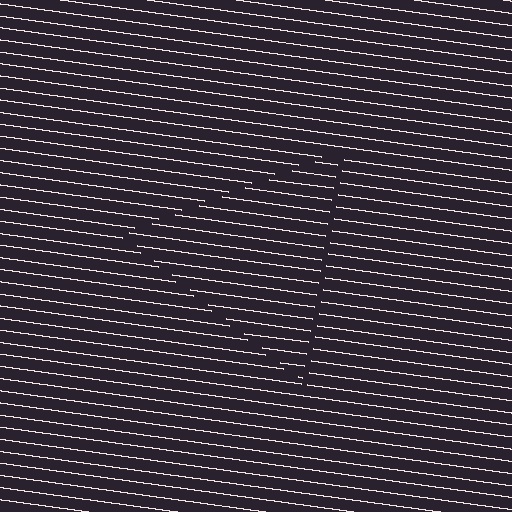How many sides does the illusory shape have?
3 sides — the line-ends trace a triangle.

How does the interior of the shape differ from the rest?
The interior of the shape contains the same grating, shifted by half a period — the contour is defined by the phase discontinuity where line-ends from the inner and outer gratings abut.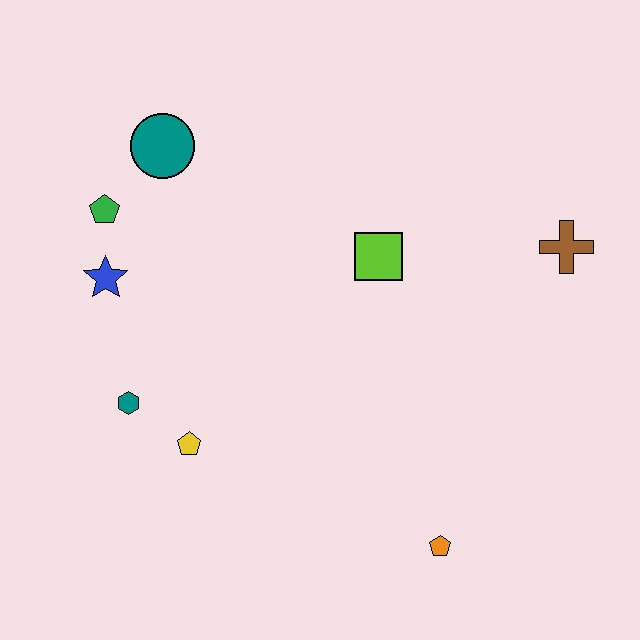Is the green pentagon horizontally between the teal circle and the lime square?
No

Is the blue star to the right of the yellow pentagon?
No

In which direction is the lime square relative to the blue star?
The lime square is to the right of the blue star.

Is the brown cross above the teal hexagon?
Yes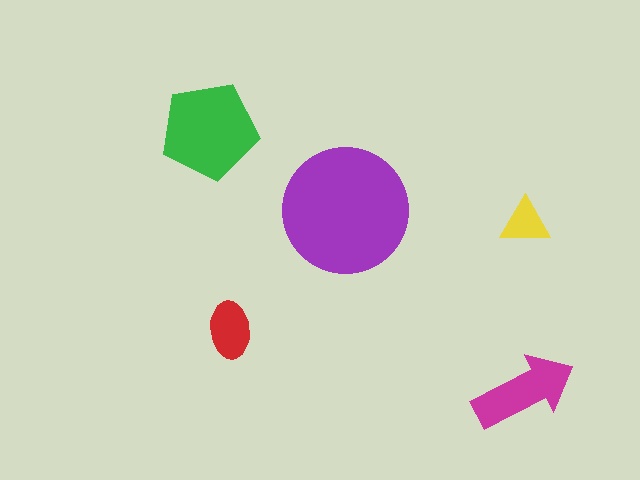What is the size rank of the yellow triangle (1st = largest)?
5th.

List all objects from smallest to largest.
The yellow triangle, the red ellipse, the magenta arrow, the green pentagon, the purple circle.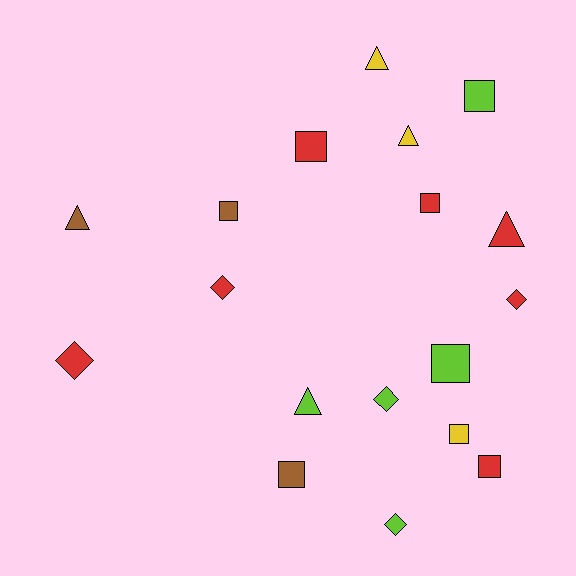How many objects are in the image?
There are 18 objects.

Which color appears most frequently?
Red, with 7 objects.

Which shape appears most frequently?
Square, with 8 objects.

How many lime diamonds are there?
There are 2 lime diamonds.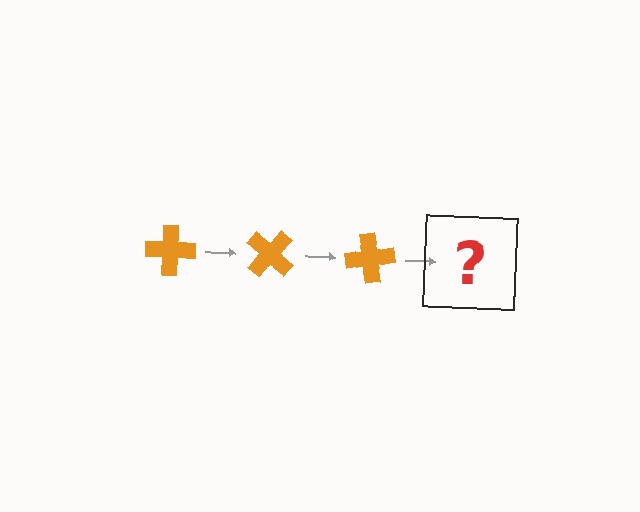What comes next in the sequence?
The next element should be an orange cross rotated 120 degrees.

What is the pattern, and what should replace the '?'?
The pattern is that the cross rotates 40 degrees each step. The '?' should be an orange cross rotated 120 degrees.